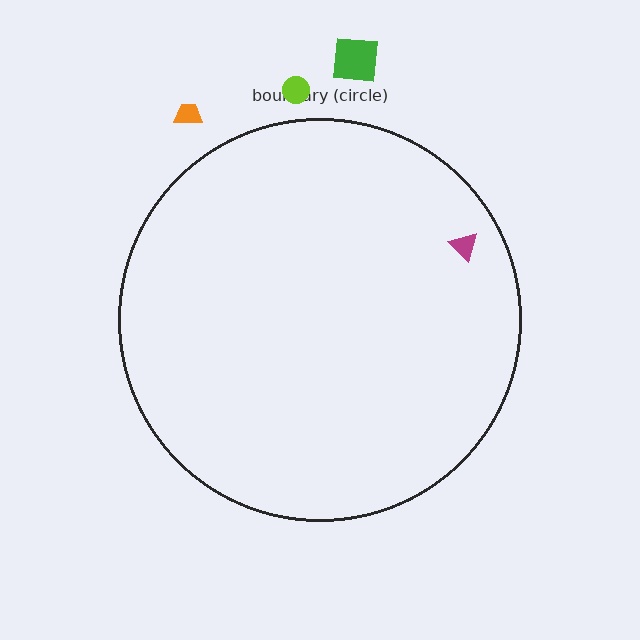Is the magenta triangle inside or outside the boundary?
Inside.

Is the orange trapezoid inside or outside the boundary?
Outside.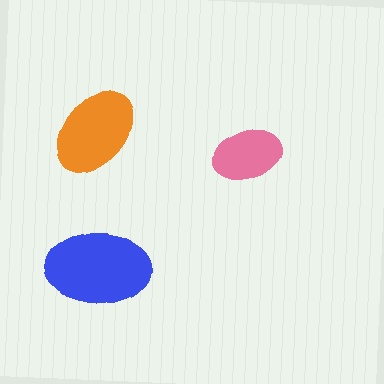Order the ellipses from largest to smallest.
the blue one, the orange one, the pink one.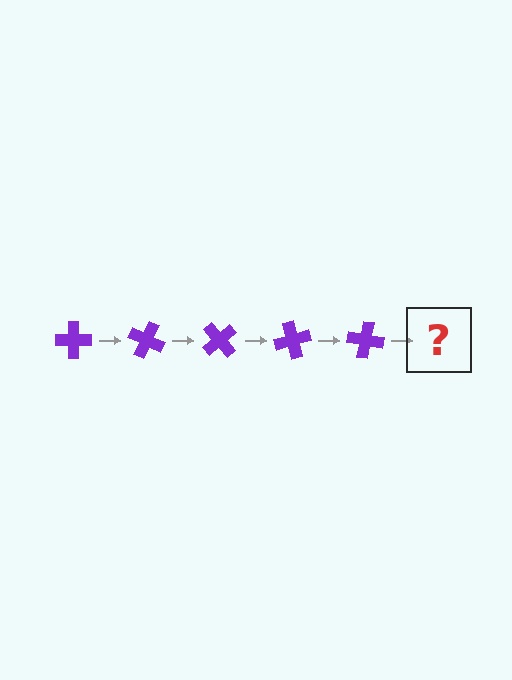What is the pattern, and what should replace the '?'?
The pattern is that the cross rotates 25 degrees each step. The '?' should be a purple cross rotated 125 degrees.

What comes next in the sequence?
The next element should be a purple cross rotated 125 degrees.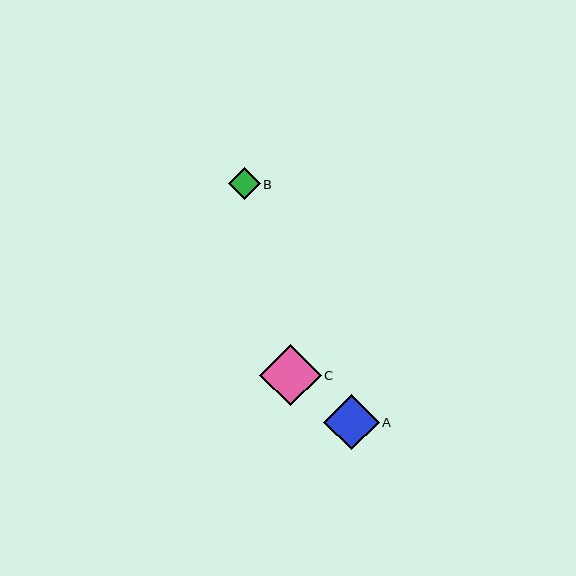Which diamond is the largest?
Diamond C is the largest with a size of approximately 61 pixels.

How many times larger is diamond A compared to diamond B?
Diamond A is approximately 1.7 times the size of diamond B.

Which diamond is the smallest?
Diamond B is the smallest with a size of approximately 32 pixels.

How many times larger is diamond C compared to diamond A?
Diamond C is approximately 1.1 times the size of diamond A.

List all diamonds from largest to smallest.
From largest to smallest: C, A, B.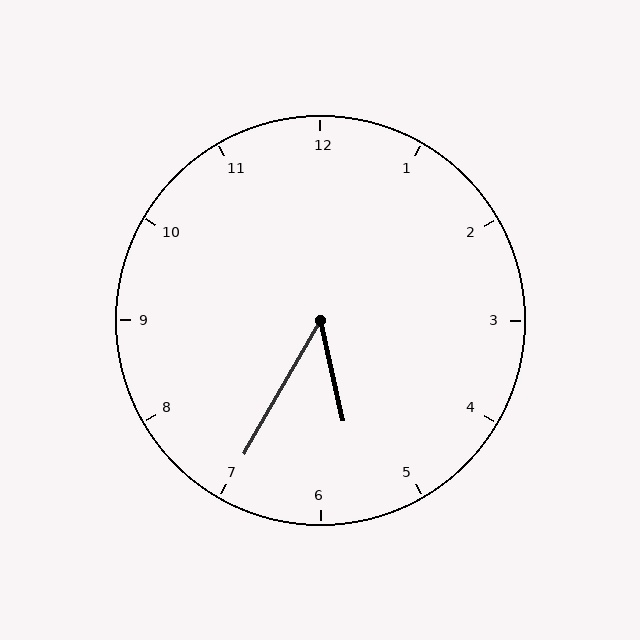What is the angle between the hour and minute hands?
Approximately 42 degrees.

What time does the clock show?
5:35.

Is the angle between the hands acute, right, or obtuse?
It is acute.